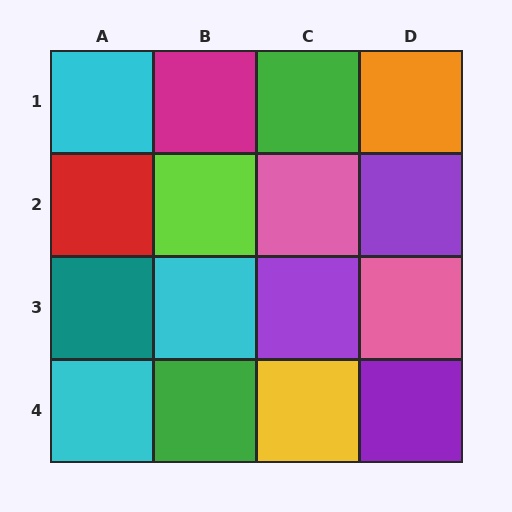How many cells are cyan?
3 cells are cyan.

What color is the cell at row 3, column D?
Pink.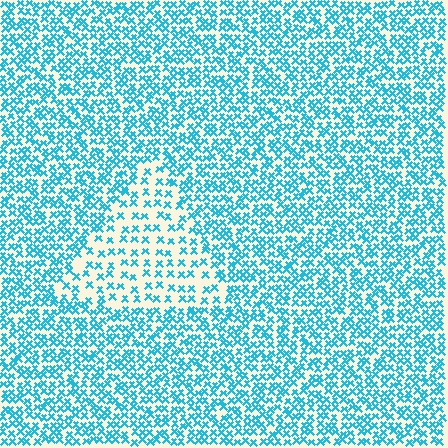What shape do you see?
I see a triangle.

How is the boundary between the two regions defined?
The boundary is defined by a change in element density (approximately 2.1x ratio). All elements are the same color, size, and shape.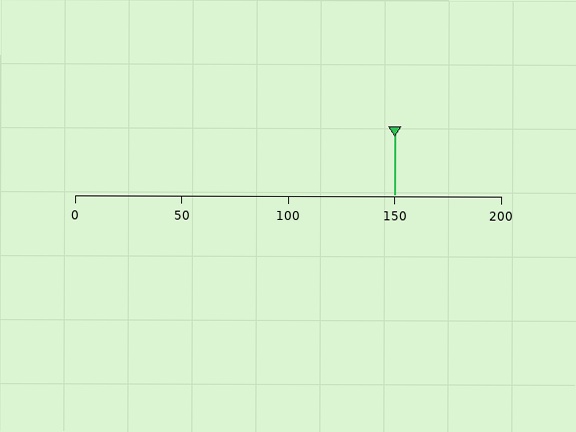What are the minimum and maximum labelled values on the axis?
The axis runs from 0 to 200.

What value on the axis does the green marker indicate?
The marker indicates approximately 150.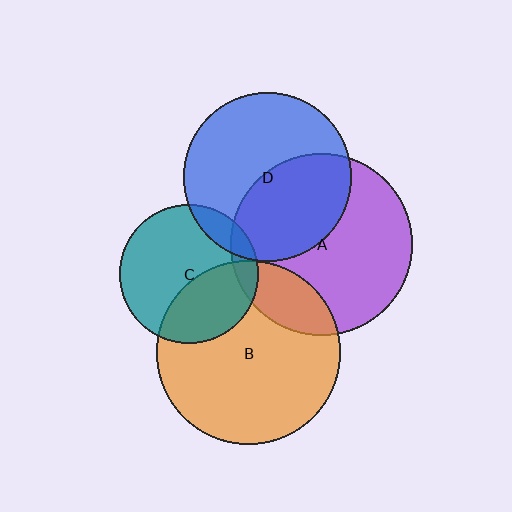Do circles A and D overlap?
Yes.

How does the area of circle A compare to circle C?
Approximately 1.7 times.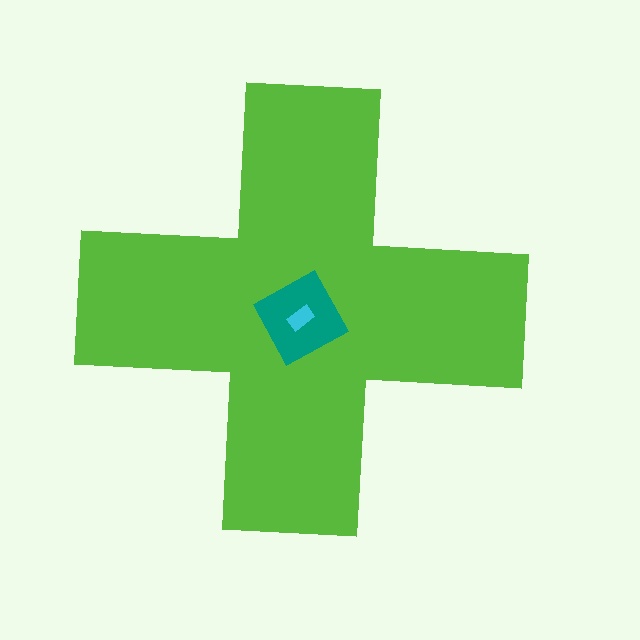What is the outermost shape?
The lime cross.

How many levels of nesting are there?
3.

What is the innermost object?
The cyan rectangle.